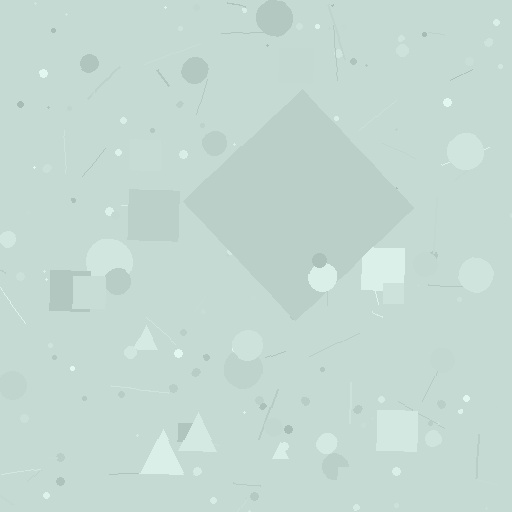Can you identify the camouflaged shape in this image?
The camouflaged shape is a diamond.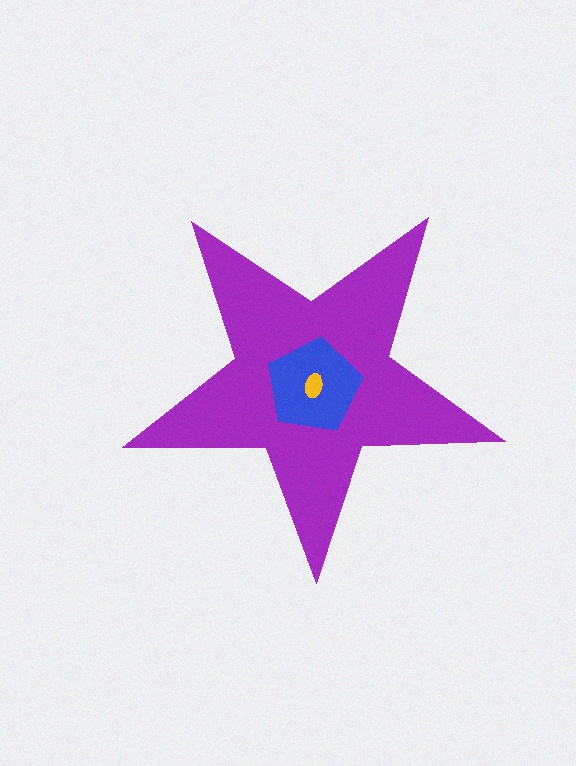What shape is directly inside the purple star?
The blue pentagon.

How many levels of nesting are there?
3.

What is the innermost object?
The yellow ellipse.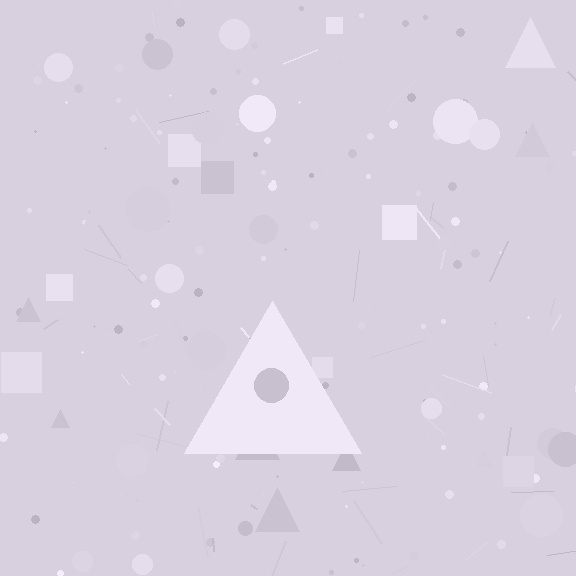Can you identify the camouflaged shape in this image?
The camouflaged shape is a triangle.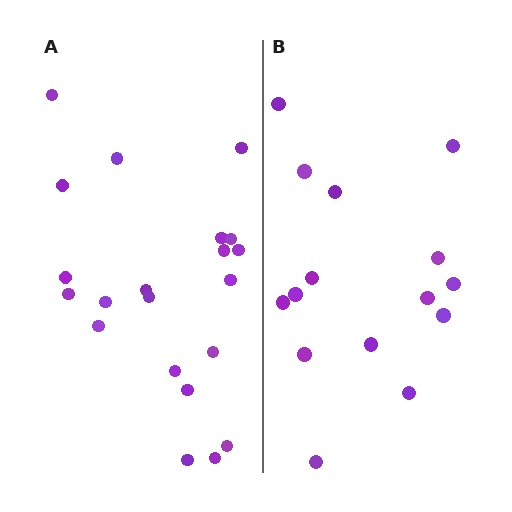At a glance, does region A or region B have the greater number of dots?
Region A (the left region) has more dots.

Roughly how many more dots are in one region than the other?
Region A has about 6 more dots than region B.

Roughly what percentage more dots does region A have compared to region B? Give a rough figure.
About 40% more.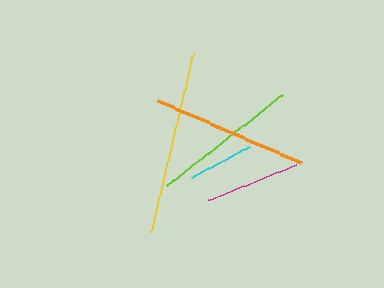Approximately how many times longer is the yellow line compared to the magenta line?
The yellow line is approximately 1.9 times the length of the magenta line.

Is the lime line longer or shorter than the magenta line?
The lime line is longer than the magenta line.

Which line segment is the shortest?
The cyan line is the shortest at approximately 66 pixels.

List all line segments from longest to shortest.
From longest to shortest: yellow, orange, lime, magenta, cyan.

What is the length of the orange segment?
The orange segment is approximately 156 pixels long.